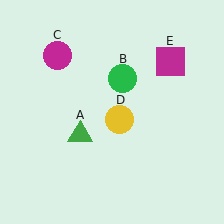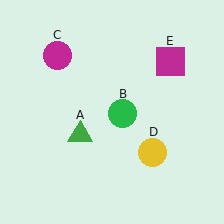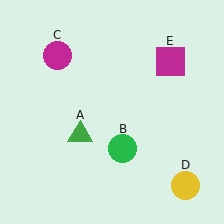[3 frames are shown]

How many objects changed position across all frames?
2 objects changed position: green circle (object B), yellow circle (object D).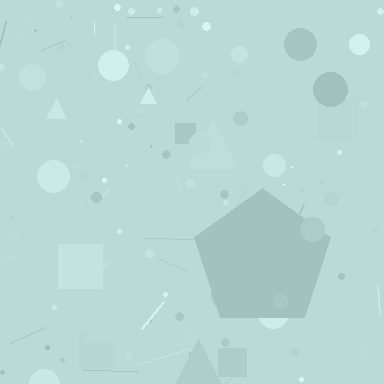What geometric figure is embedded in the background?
A pentagon is embedded in the background.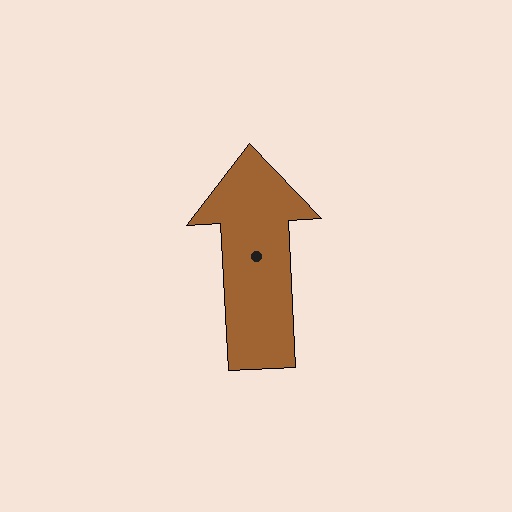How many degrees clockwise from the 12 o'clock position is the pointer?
Approximately 357 degrees.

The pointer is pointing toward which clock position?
Roughly 12 o'clock.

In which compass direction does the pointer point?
North.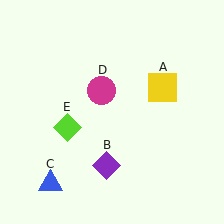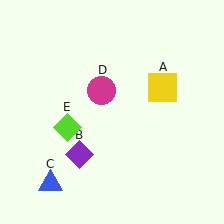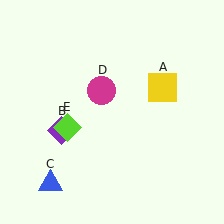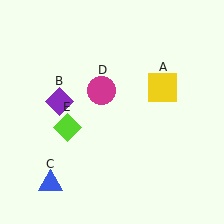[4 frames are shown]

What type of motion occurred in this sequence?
The purple diamond (object B) rotated clockwise around the center of the scene.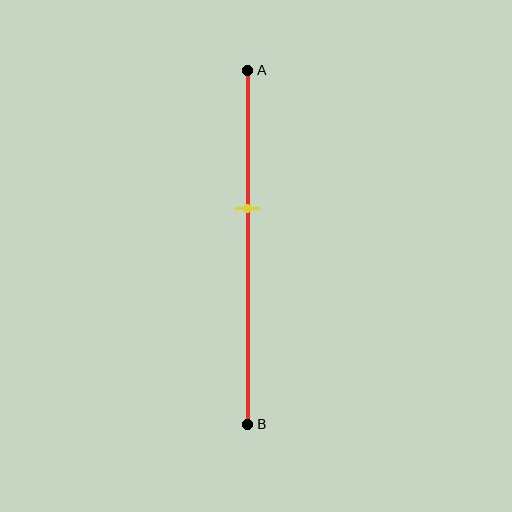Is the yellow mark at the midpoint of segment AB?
No, the mark is at about 40% from A, not at the 50% midpoint.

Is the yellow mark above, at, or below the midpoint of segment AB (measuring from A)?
The yellow mark is above the midpoint of segment AB.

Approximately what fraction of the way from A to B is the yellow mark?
The yellow mark is approximately 40% of the way from A to B.